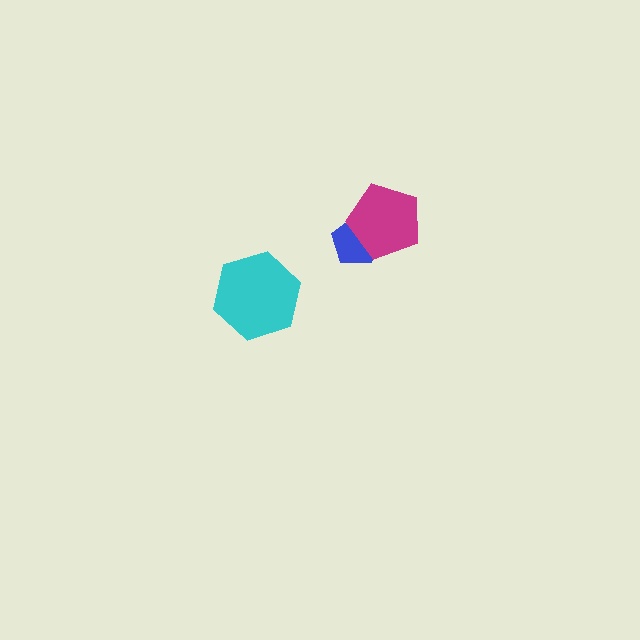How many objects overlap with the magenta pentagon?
1 object overlaps with the magenta pentagon.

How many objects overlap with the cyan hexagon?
0 objects overlap with the cyan hexagon.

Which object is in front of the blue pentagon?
The magenta pentagon is in front of the blue pentagon.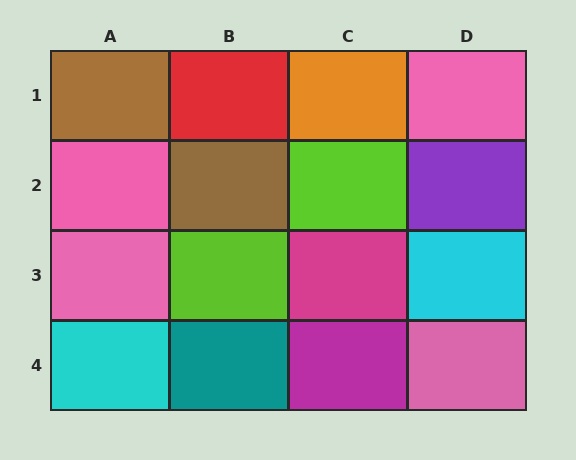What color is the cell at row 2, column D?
Purple.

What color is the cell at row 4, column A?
Cyan.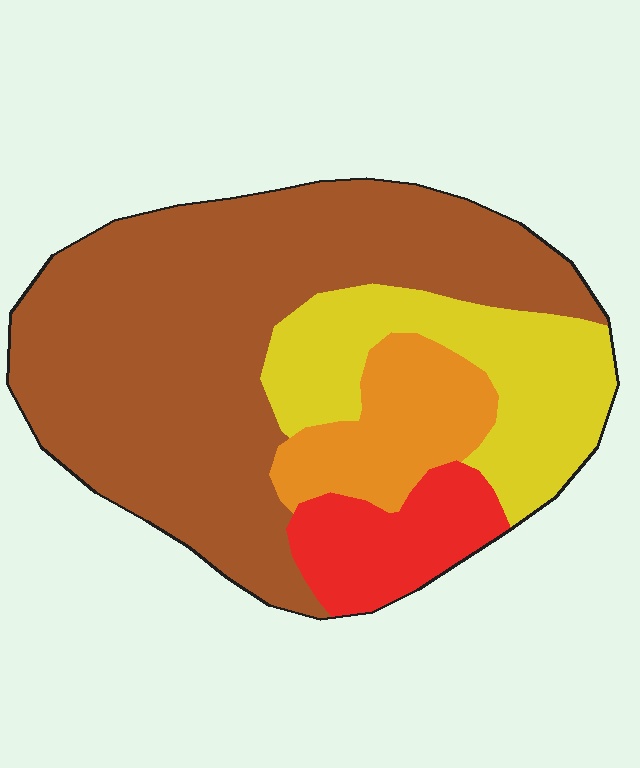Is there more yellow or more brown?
Brown.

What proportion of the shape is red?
Red takes up about one tenth (1/10) of the shape.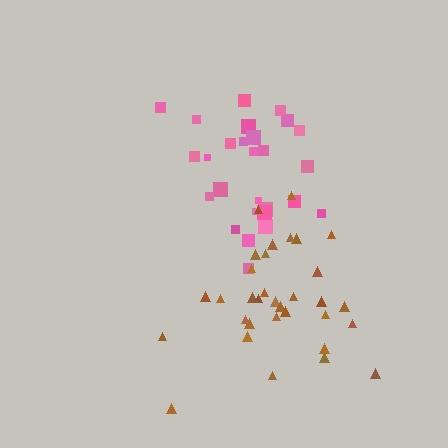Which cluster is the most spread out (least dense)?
Brown.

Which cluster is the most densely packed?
Pink.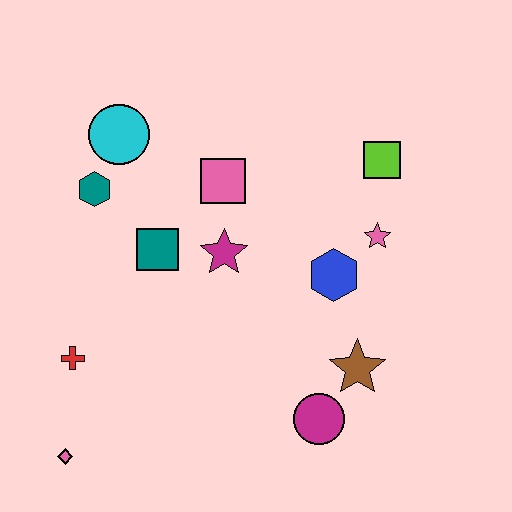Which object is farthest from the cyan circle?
The magenta circle is farthest from the cyan circle.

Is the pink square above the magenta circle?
Yes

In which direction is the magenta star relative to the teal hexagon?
The magenta star is to the right of the teal hexagon.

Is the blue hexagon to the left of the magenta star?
No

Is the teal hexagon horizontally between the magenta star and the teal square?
No